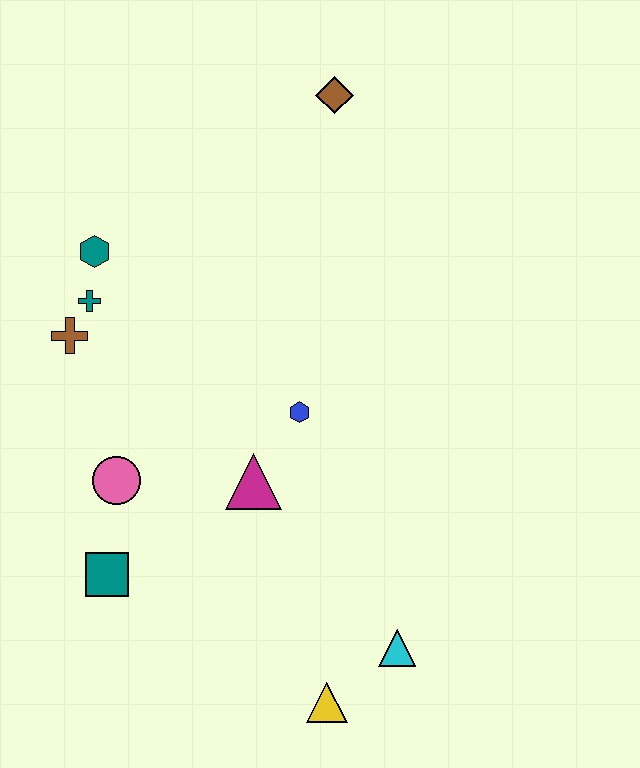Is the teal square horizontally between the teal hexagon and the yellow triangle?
Yes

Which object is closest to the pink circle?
The teal square is closest to the pink circle.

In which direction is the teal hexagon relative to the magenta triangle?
The teal hexagon is above the magenta triangle.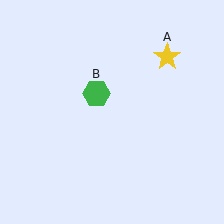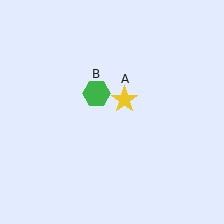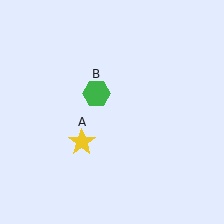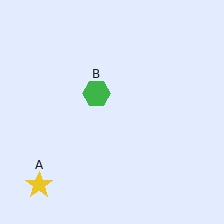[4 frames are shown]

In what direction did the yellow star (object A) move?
The yellow star (object A) moved down and to the left.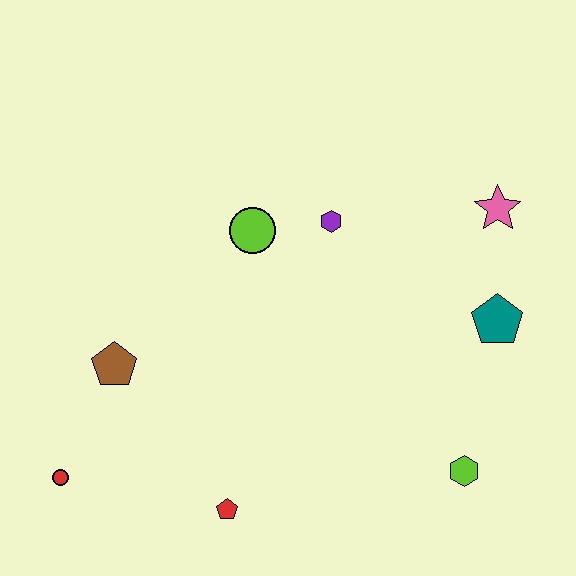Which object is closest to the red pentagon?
The red circle is closest to the red pentagon.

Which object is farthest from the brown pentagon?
The pink star is farthest from the brown pentagon.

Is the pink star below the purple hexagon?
No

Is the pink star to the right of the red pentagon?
Yes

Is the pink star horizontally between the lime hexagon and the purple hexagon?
No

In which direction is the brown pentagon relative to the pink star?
The brown pentagon is to the left of the pink star.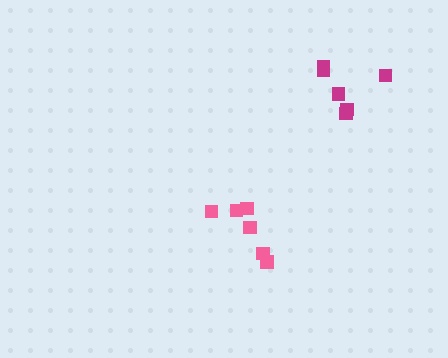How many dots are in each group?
Group 1: 6 dots, Group 2: 6 dots (12 total).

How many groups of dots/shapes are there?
There are 2 groups.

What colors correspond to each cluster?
The clusters are colored: pink, magenta.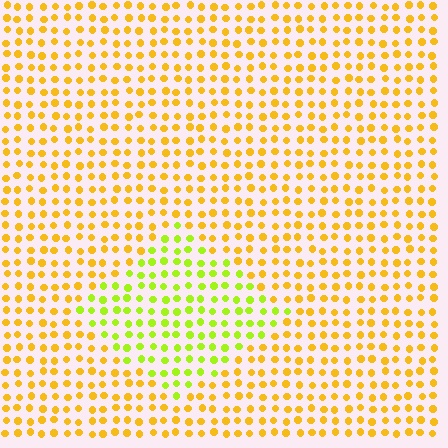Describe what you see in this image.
The image is filled with small yellow elements in a uniform arrangement. A diamond-shaped region is visible where the elements are tinted to a slightly different hue, forming a subtle color boundary.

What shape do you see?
I see a diamond.